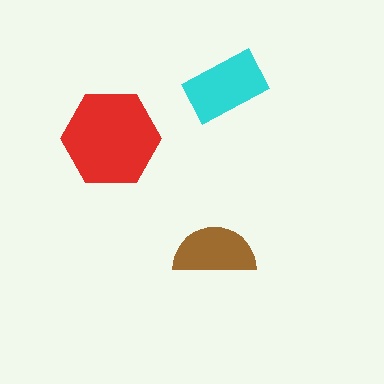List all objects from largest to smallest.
The red hexagon, the cyan rectangle, the brown semicircle.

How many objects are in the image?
There are 3 objects in the image.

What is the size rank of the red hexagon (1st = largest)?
1st.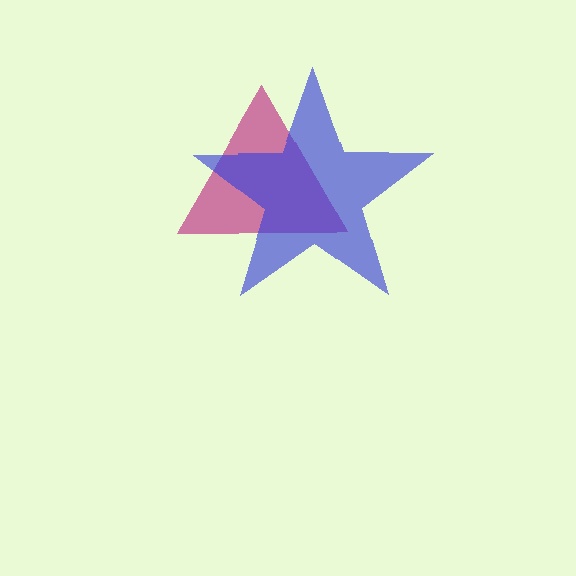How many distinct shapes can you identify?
There are 2 distinct shapes: a magenta triangle, a blue star.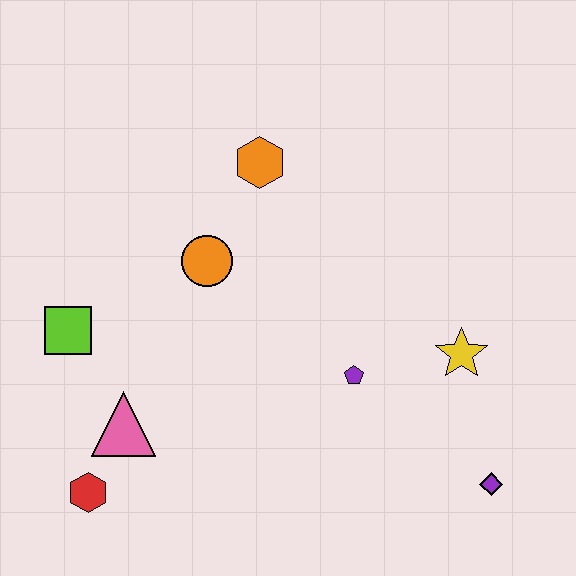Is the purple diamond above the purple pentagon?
No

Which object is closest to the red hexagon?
The pink triangle is closest to the red hexagon.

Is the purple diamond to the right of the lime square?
Yes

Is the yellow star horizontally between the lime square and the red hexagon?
No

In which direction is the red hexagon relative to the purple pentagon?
The red hexagon is to the left of the purple pentagon.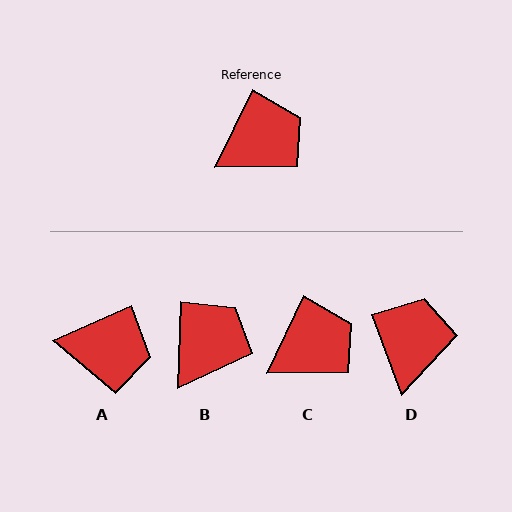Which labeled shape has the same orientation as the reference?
C.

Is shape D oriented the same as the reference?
No, it is off by about 46 degrees.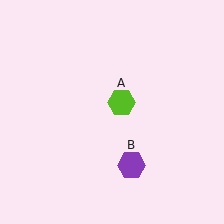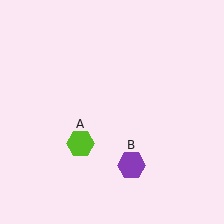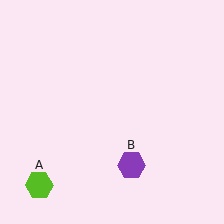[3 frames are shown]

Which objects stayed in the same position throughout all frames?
Purple hexagon (object B) remained stationary.